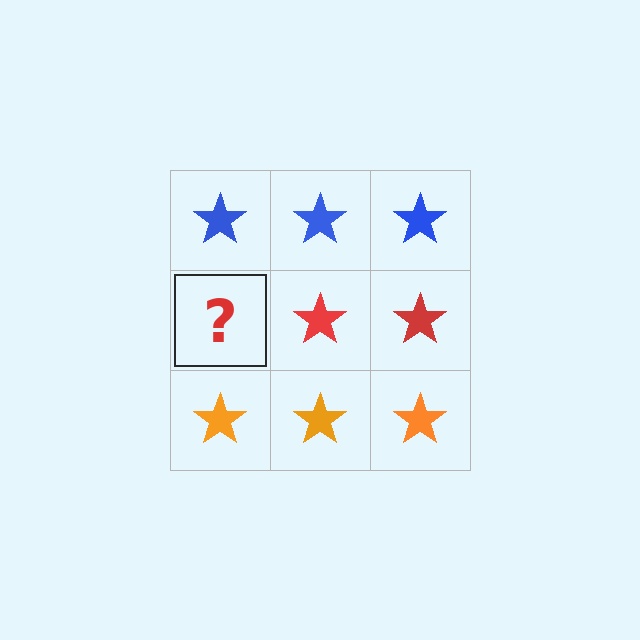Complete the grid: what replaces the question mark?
The question mark should be replaced with a red star.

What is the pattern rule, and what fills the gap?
The rule is that each row has a consistent color. The gap should be filled with a red star.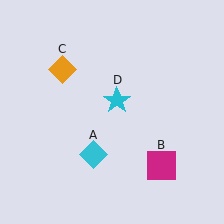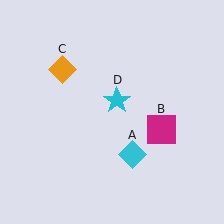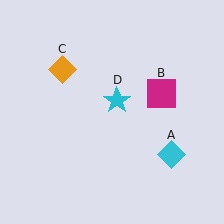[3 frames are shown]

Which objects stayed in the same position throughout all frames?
Orange diamond (object C) and cyan star (object D) remained stationary.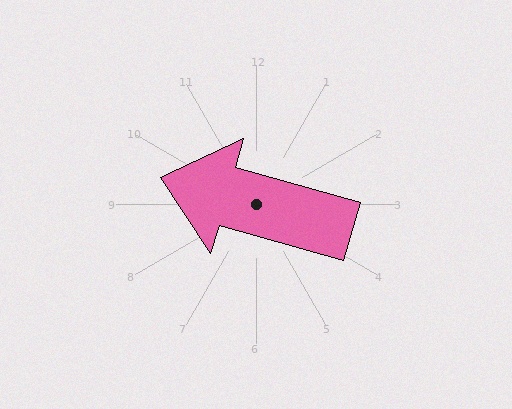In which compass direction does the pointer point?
West.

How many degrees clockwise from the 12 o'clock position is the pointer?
Approximately 286 degrees.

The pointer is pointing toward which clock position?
Roughly 10 o'clock.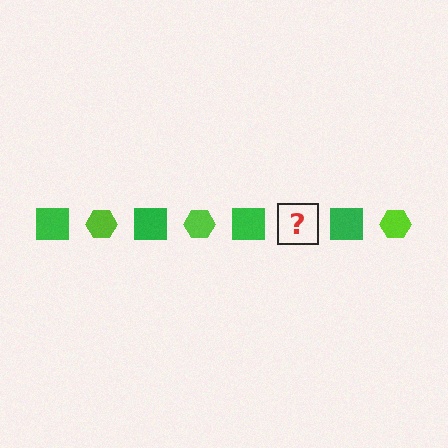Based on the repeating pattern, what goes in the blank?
The blank should be a lime hexagon.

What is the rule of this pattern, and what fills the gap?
The rule is that the pattern alternates between green square and lime hexagon. The gap should be filled with a lime hexagon.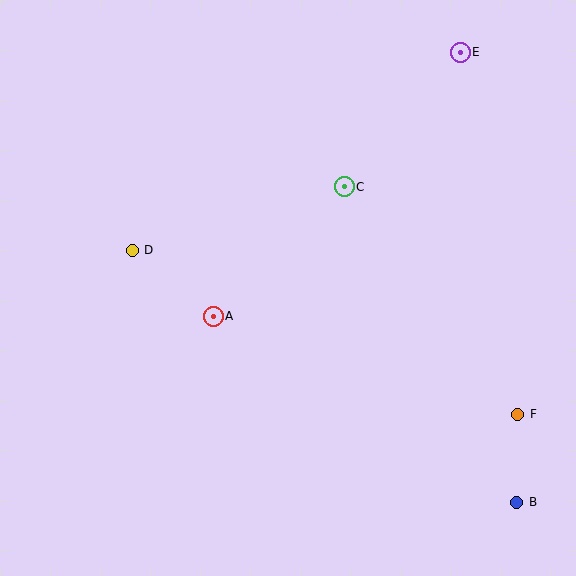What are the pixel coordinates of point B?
Point B is at (517, 502).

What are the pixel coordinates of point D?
Point D is at (132, 250).